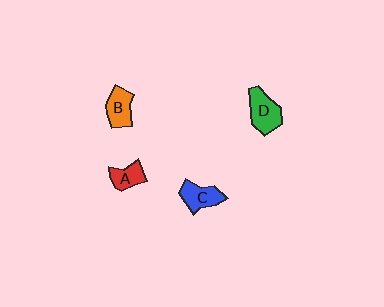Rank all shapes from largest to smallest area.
From largest to smallest: D (green), B (orange), C (blue), A (red).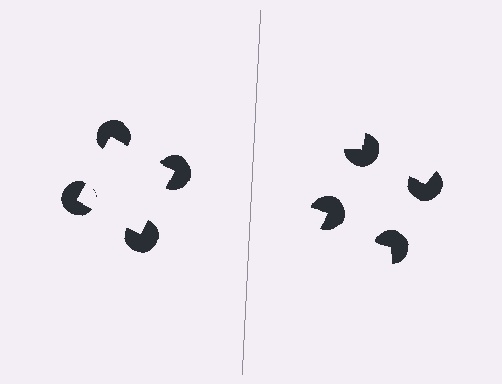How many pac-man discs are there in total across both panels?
8 — 4 on each side.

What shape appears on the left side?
An illusory square.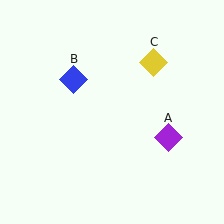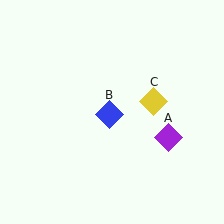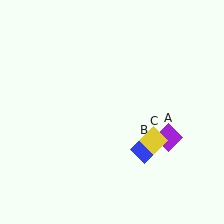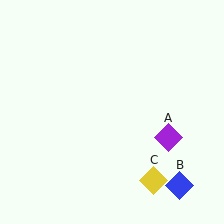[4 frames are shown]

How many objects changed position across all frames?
2 objects changed position: blue diamond (object B), yellow diamond (object C).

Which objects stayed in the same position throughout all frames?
Purple diamond (object A) remained stationary.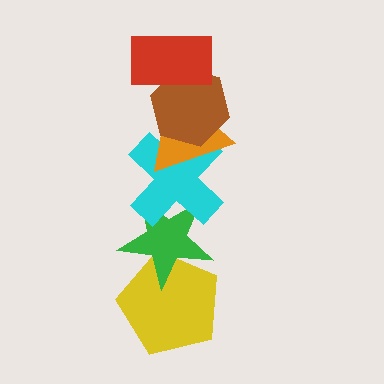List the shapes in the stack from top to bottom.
From top to bottom: the red rectangle, the brown hexagon, the orange triangle, the cyan cross, the green star, the yellow pentagon.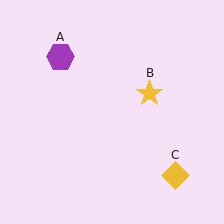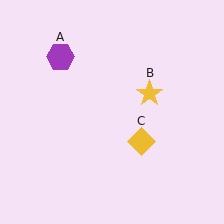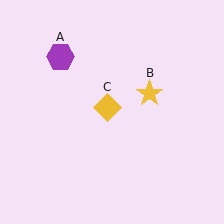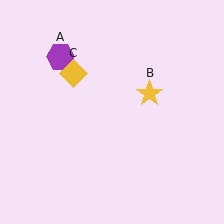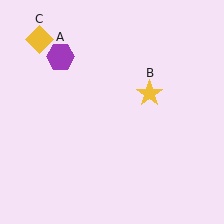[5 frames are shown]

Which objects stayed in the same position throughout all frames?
Purple hexagon (object A) and yellow star (object B) remained stationary.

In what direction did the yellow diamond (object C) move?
The yellow diamond (object C) moved up and to the left.